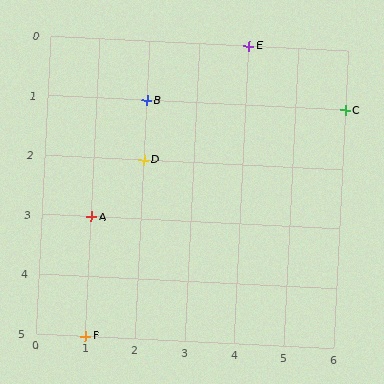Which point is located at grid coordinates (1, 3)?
Point A is at (1, 3).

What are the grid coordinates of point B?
Point B is at grid coordinates (2, 1).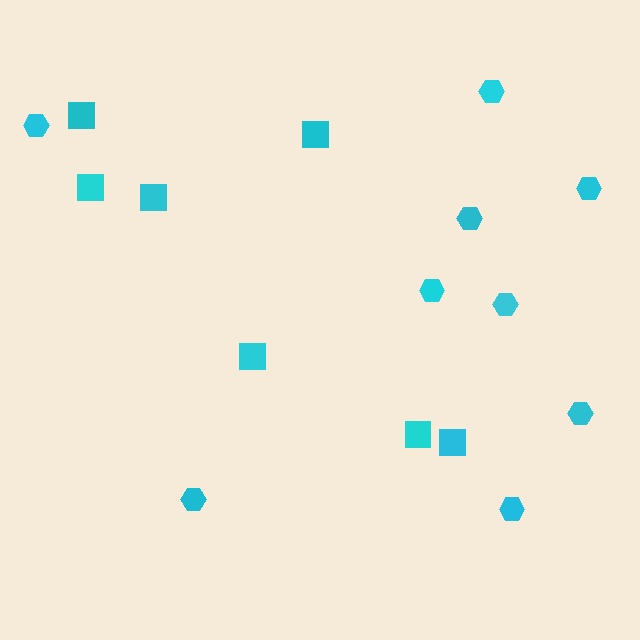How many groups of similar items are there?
There are 2 groups: one group of squares (7) and one group of hexagons (9).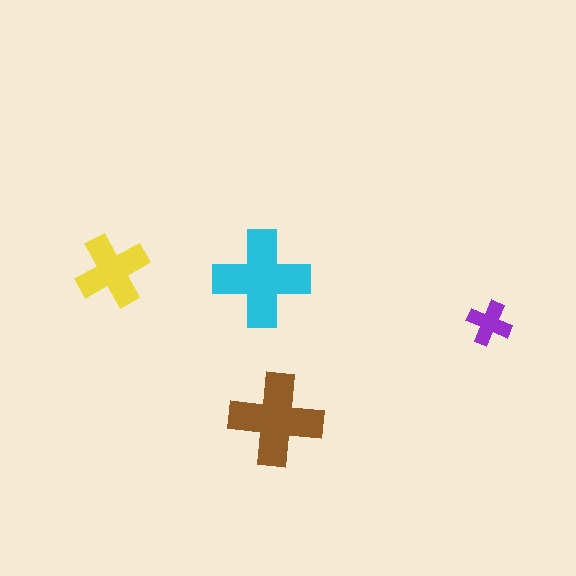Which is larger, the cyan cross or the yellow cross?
The cyan one.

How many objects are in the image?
There are 4 objects in the image.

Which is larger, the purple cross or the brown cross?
The brown one.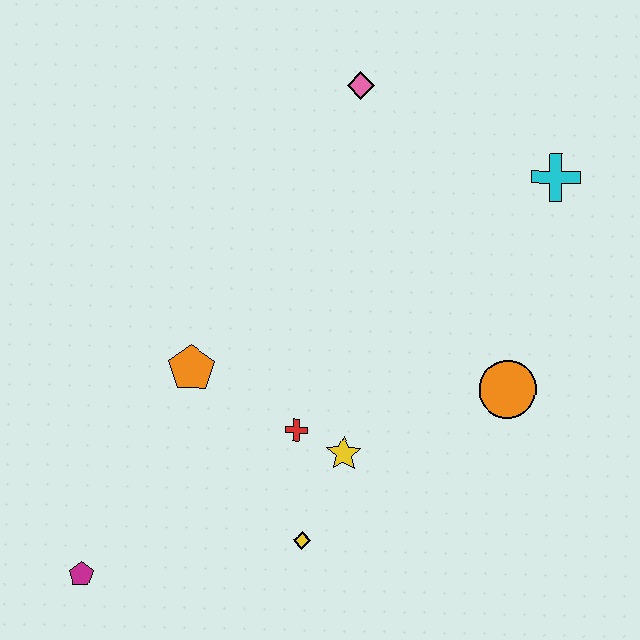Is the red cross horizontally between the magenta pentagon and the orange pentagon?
No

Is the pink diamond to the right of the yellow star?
Yes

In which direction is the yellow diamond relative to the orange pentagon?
The yellow diamond is below the orange pentagon.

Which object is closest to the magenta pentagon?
The yellow diamond is closest to the magenta pentagon.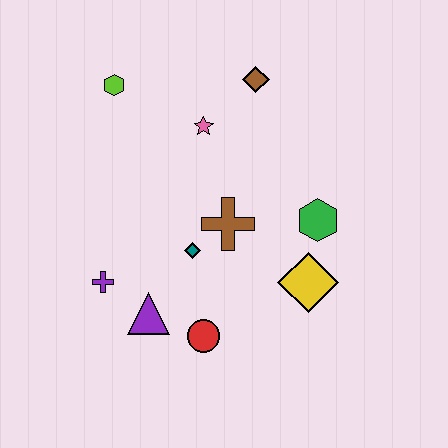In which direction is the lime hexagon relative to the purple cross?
The lime hexagon is above the purple cross.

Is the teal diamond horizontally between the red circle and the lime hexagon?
Yes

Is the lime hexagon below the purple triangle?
No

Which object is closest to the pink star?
The brown diamond is closest to the pink star.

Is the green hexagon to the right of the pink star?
Yes